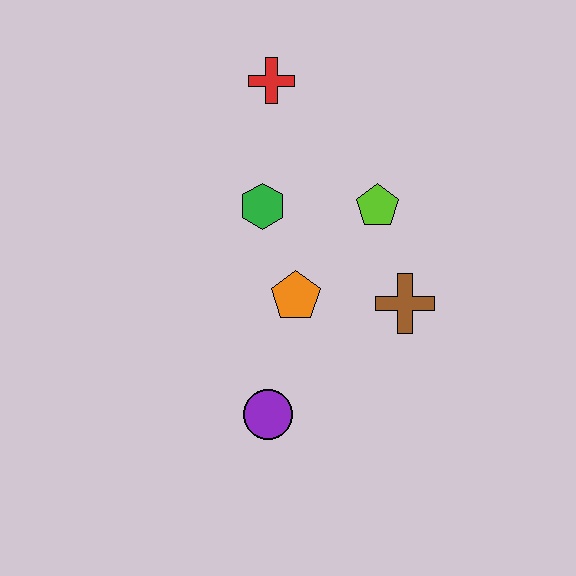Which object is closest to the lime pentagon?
The brown cross is closest to the lime pentagon.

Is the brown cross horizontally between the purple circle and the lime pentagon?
No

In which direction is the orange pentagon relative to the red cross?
The orange pentagon is below the red cross.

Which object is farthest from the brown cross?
The red cross is farthest from the brown cross.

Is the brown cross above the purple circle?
Yes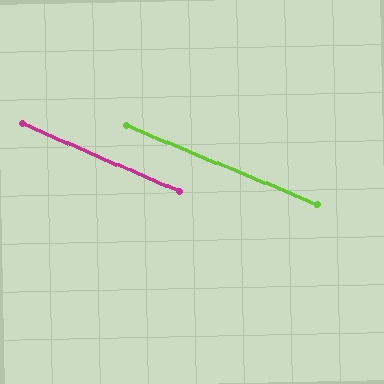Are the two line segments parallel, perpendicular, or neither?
Parallel — their directions differ by only 0.9°.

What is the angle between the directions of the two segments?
Approximately 1 degree.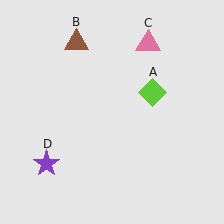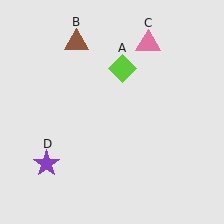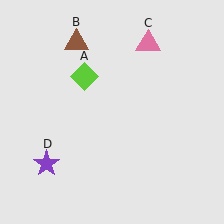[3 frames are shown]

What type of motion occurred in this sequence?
The lime diamond (object A) rotated counterclockwise around the center of the scene.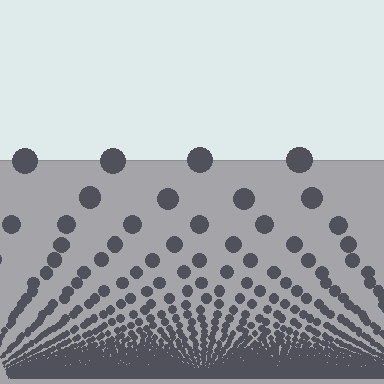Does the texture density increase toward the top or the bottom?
Density increases toward the bottom.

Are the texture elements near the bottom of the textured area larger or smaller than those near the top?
Smaller. The gradient is inverted — elements near the bottom are smaller and denser.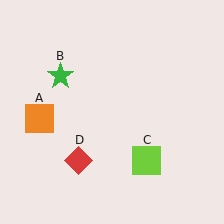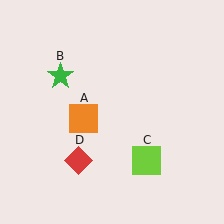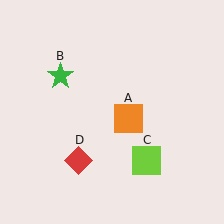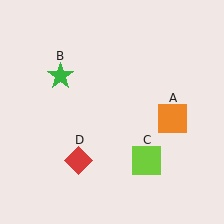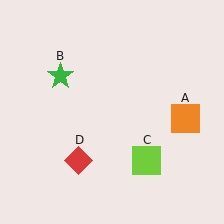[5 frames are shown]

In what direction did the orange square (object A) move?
The orange square (object A) moved right.